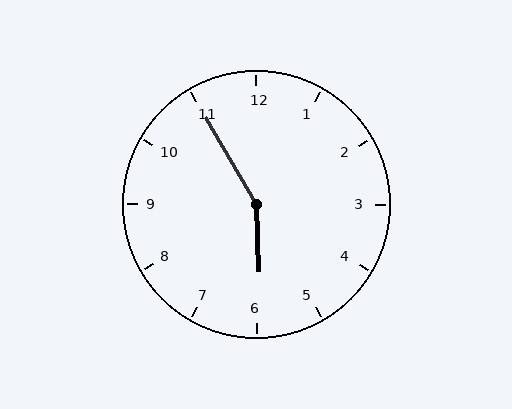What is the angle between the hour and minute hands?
Approximately 152 degrees.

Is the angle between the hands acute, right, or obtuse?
It is obtuse.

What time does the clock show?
5:55.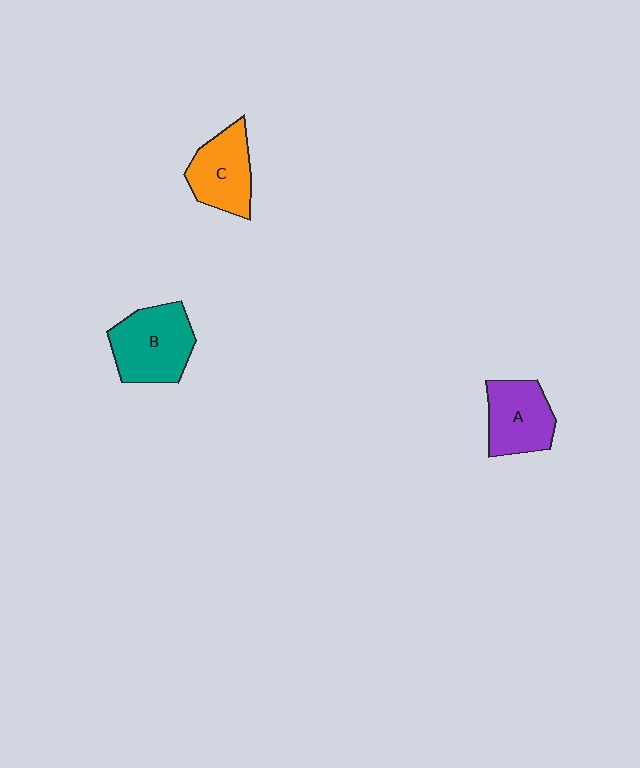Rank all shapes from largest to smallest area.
From largest to smallest: B (teal), C (orange), A (purple).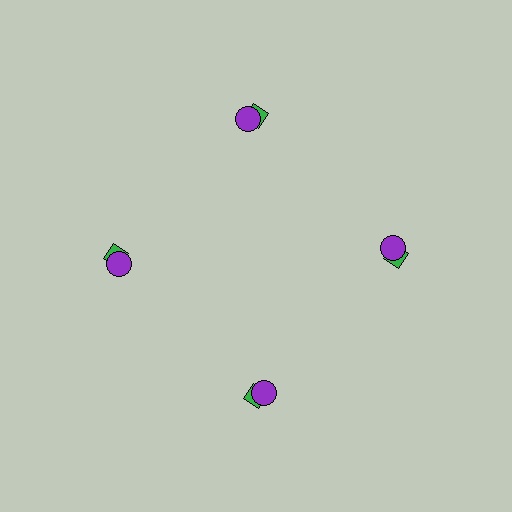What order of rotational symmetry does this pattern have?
This pattern has 4-fold rotational symmetry.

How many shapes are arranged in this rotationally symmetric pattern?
There are 8 shapes, arranged in 4 groups of 2.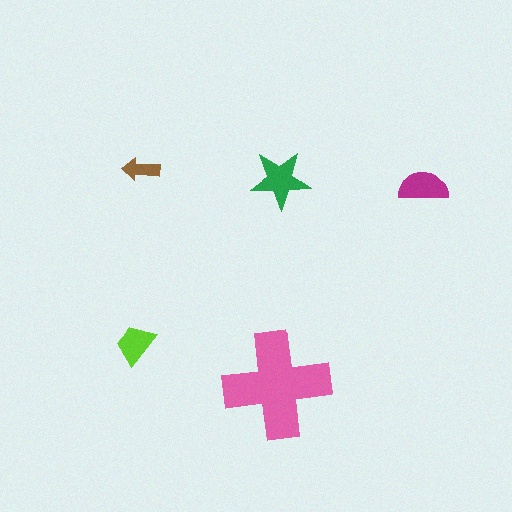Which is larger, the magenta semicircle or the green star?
The green star.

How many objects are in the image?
There are 5 objects in the image.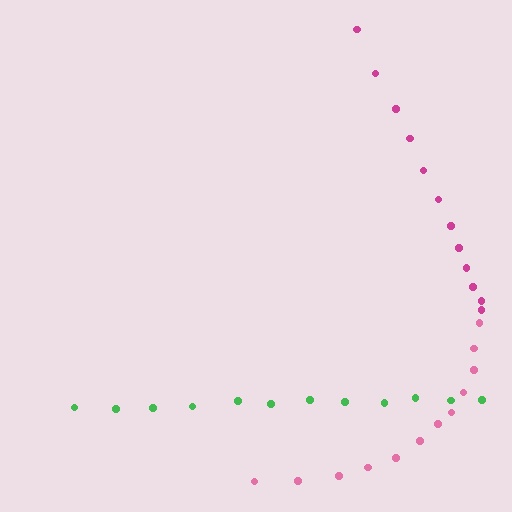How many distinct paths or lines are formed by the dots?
There are 3 distinct paths.